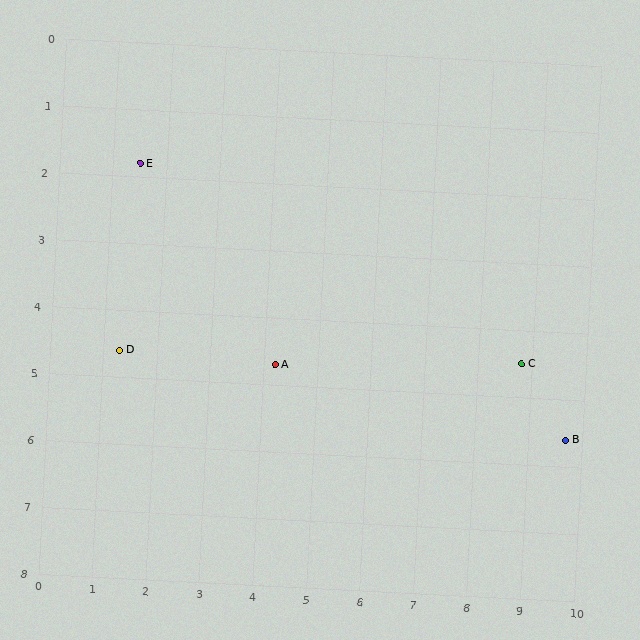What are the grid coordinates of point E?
Point E is at approximately (1.5, 1.8).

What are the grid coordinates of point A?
Point A is at approximately (4.2, 4.7).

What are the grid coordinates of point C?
Point C is at approximately (8.8, 4.5).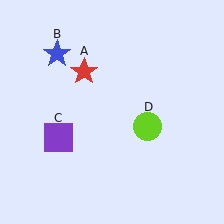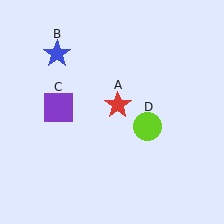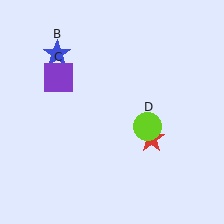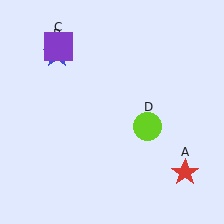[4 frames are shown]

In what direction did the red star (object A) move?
The red star (object A) moved down and to the right.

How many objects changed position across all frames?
2 objects changed position: red star (object A), purple square (object C).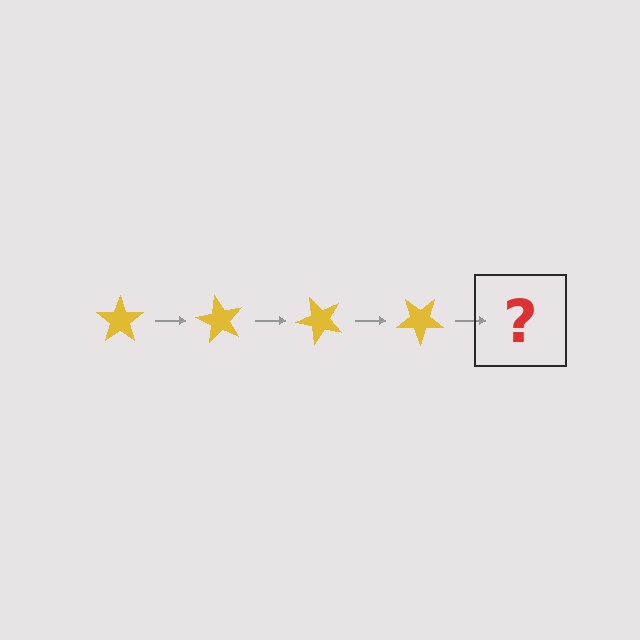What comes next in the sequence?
The next element should be a yellow star rotated 240 degrees.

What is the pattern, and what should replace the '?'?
The pattern is that the star rotates 60 degrees each step. The '?' should be a yellow star rotated 240 degrees.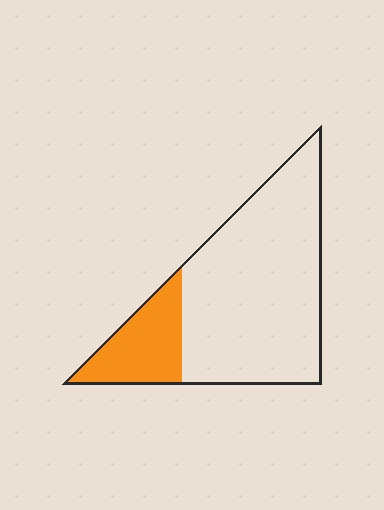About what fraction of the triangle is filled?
About one fifth (1/5).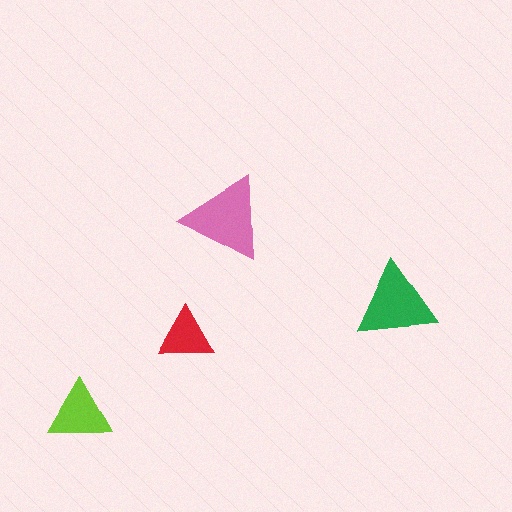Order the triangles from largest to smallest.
the pink one, the green one, the lime one, the red one.